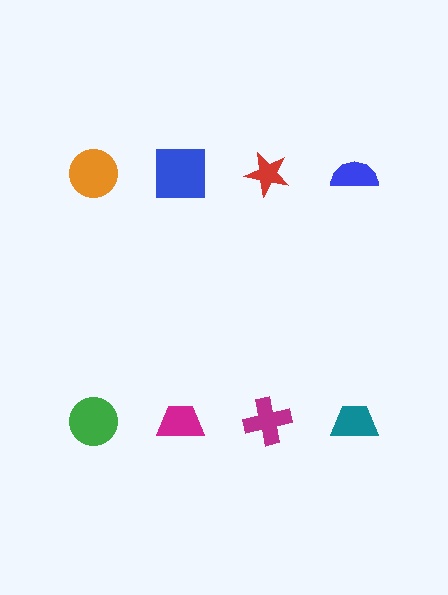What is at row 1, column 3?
A red star.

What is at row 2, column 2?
A magenta trapezoid.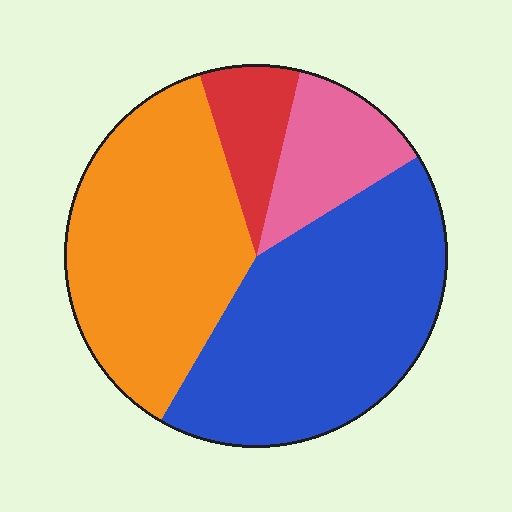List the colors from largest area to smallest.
From largest to smallest: blue, orange, pink, red.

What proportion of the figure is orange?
Orange covers about 35% of the figure.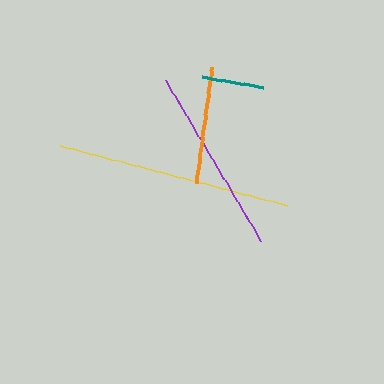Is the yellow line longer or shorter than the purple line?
The yellow line is longer than the purple line.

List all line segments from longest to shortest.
From longest to shortest: yellow, purple, orange, teal.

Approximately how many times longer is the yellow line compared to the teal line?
The yellow line is approximately 3.8 times the length of the teal line.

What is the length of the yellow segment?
The yellow segment is approximately 234 pixels long.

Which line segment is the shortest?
The teal line is the shortest at approximately 62 pixels.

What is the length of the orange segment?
The orange segment is approximately 117 pixels long.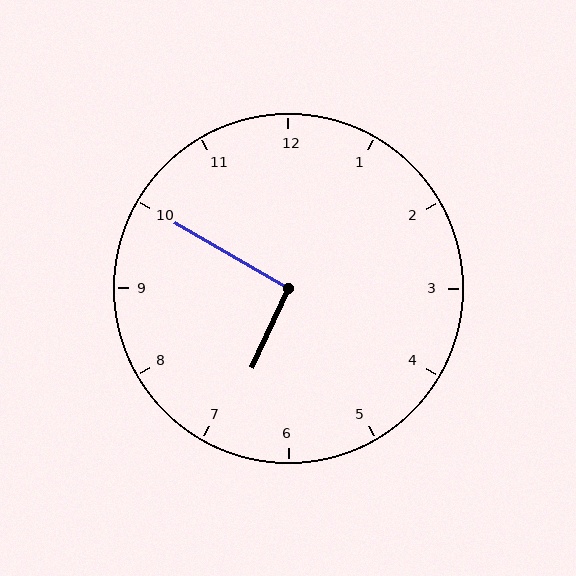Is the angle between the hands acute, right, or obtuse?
It is right.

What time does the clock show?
6:50.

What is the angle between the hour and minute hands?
Approximately 95 degrees.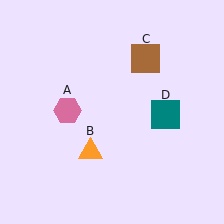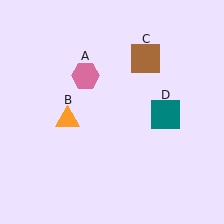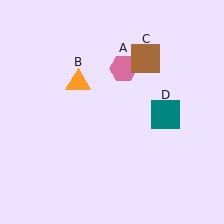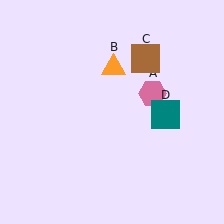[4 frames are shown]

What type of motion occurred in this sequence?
The pink hexagon (object A), orange triangle (object B) rotated clockwise around the center of the scene.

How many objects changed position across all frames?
2 objects changed position: pink hexagon (object A), orange triangle (object B).